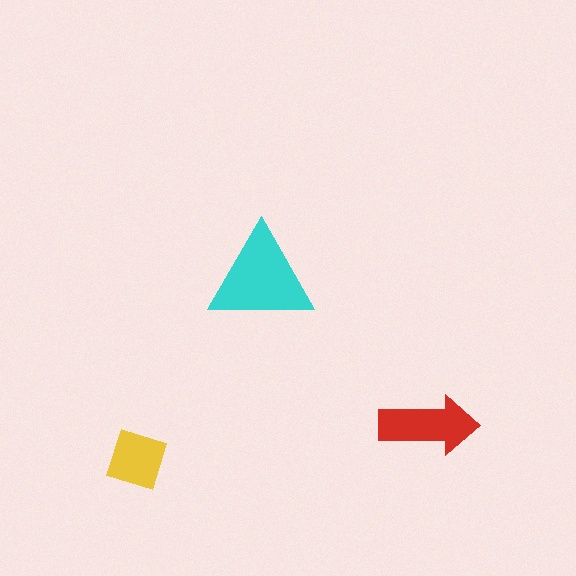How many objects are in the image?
There are 3 objects in the image.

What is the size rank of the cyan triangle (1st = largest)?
1st.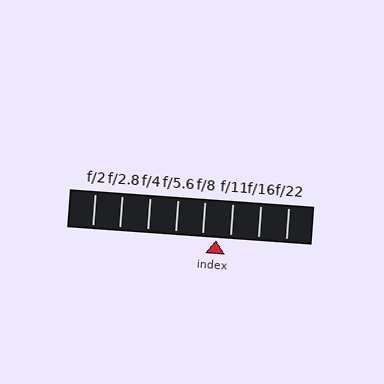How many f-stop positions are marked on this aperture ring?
There are 8 f-stop positions marked.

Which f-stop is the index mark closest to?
The index mark is closest to f/11.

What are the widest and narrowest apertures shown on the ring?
The widest aperture shown is f/2 and the narrowest is f/22.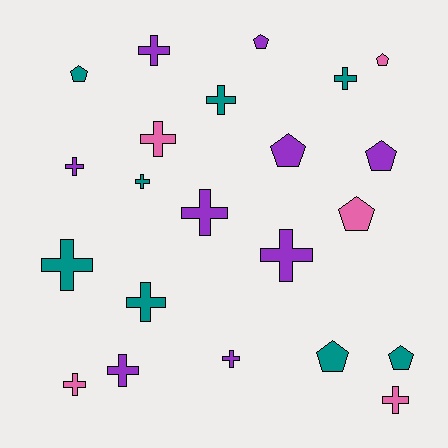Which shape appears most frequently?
Cross, with 14 objects.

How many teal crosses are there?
There are 5 teal crosses.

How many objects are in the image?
There are 22 objects.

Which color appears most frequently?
Purple, with 9 objects.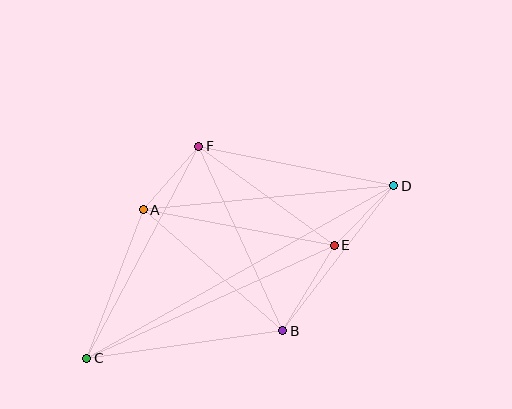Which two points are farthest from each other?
Points C and D are farthest from each other.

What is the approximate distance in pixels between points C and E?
The distance between C and E is approximately 272 pixels.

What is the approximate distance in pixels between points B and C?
The distance between B and C is approximately 198 pixels.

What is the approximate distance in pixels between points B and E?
The distance between B and E is approximately 100 pixels.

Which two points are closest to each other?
Points D and E are closest to each other.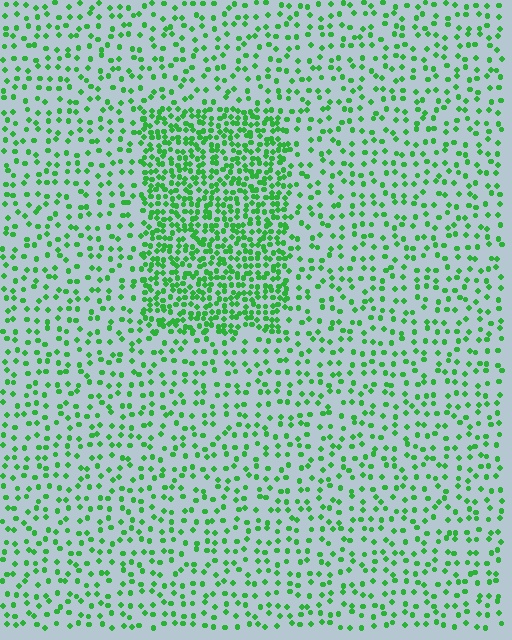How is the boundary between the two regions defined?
The boundary is defined by a change in element density (approximately 2.5x ratio). All elements are the same color, size, and shape.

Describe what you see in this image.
The image contains small green elements arranged at two different densities. A rectangle-shaped region is visible where the elements are more densely packed than the surrounding area.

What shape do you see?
I see a rectangle.